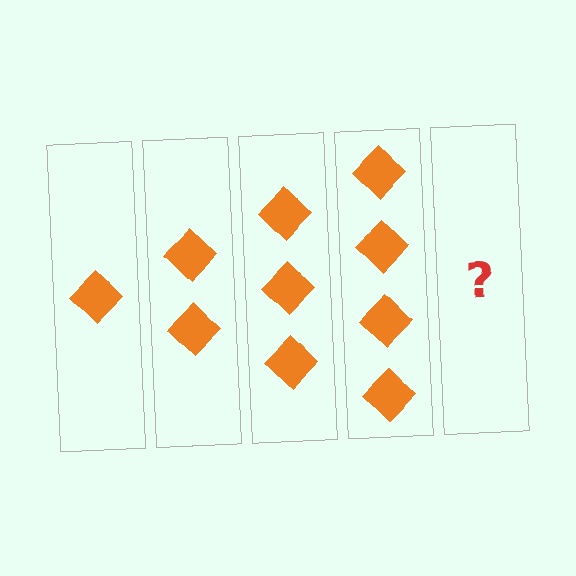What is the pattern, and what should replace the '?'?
The pattern is that each step adds one more diamond. The '?' should be 5 diamonds.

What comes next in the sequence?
The next element should be 5 diamonds.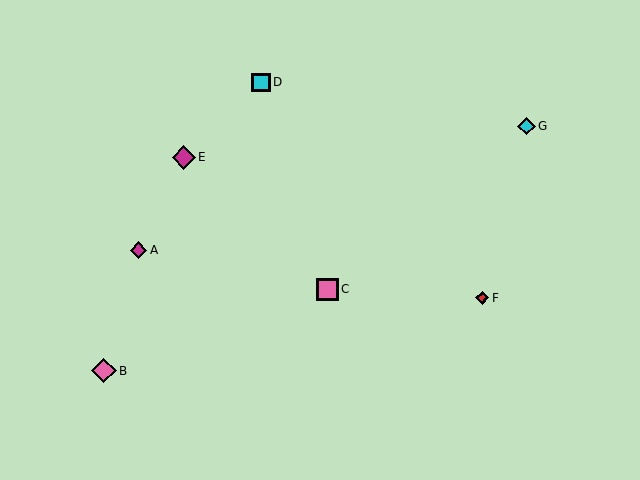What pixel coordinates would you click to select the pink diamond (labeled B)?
Click at (104, 371) to select the pink diamond B.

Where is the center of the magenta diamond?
The center of the magenta diamond is at (184, 157).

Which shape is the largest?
The pink diamond (labeled B) is the largest.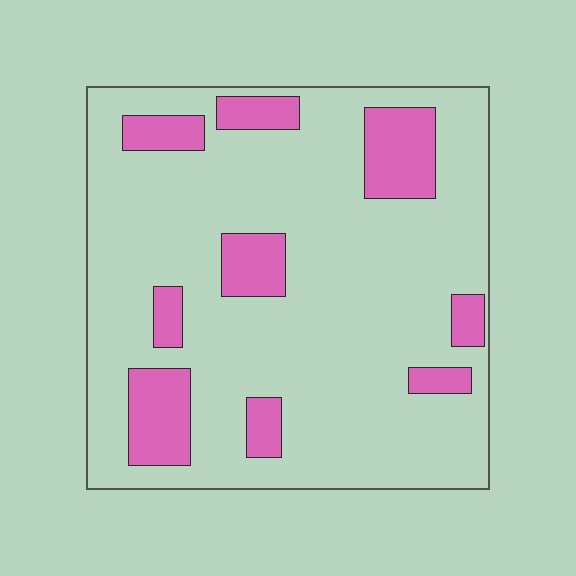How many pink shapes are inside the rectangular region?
9.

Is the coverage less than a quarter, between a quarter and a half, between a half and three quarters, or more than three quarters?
Less than a quarter.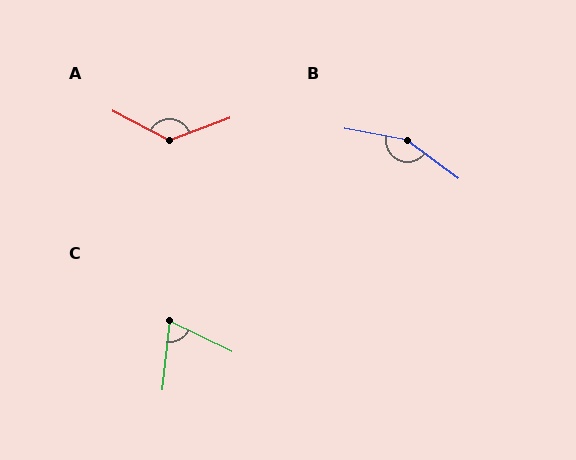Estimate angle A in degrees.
Approximately 132 degrees.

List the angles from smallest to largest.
C (70°), A (132°), B (154°).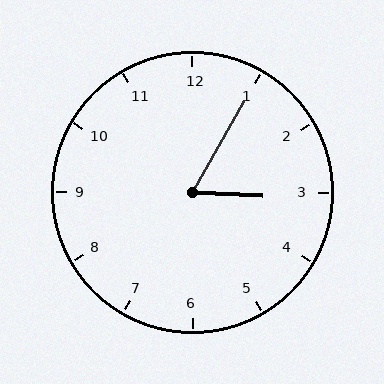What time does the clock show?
3:05.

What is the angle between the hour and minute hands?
Approximately 62 degrees.